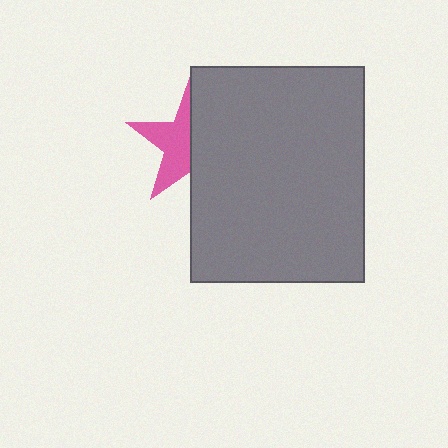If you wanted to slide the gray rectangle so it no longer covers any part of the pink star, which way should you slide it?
Slide it right — that is the most direct way to separate the two shapes.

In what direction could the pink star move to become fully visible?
The pink star could move left. That would shift it out from behind the gray rectangle entirely.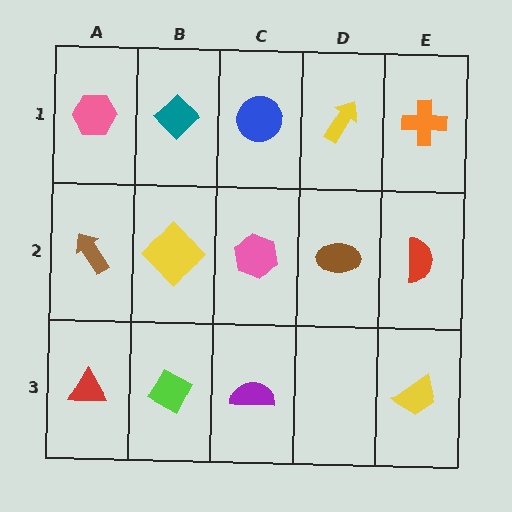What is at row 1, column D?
A yellow arrow.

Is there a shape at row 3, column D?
No, that cell is empty.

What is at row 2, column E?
A red semicircle.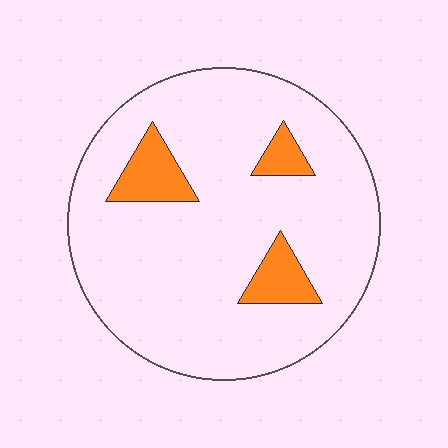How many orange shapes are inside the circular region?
3.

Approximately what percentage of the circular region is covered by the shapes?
Approximately 10%.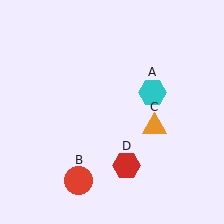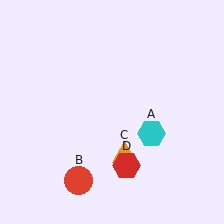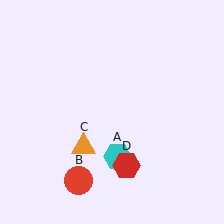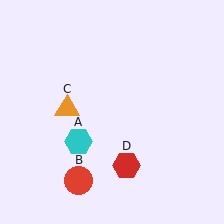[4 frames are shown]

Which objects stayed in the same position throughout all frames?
Red circle (object B) and red hexagon (object D) remained stationary.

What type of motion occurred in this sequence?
The cyan hexagon (object A), orange triangle (object C) rotated clockwise around the center of the scene.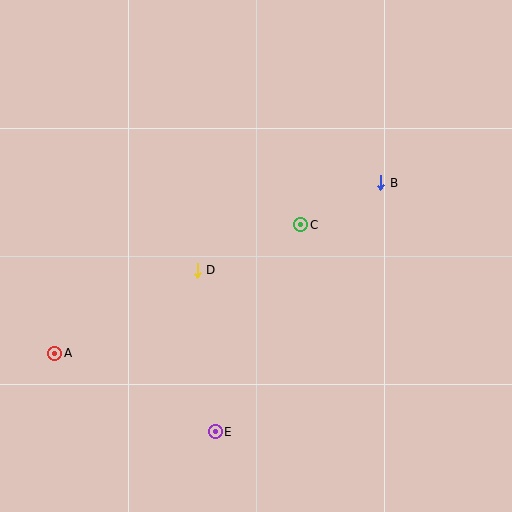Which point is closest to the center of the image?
Point C at (301, 225) is closest to the center.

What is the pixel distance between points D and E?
The distance between D and E is 163 pixels.